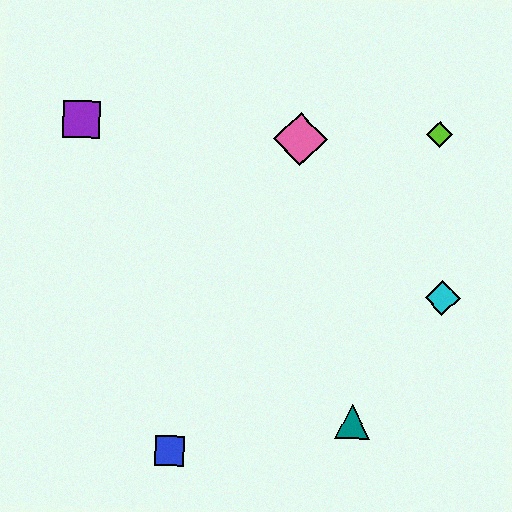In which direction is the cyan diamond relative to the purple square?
The cyan diamond is to the right of the purple square.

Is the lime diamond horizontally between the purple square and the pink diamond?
No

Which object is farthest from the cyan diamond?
The purple square is farthest from the cyan diamond.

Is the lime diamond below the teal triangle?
No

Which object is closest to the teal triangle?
The cyan diamond is closest to the teal triangle.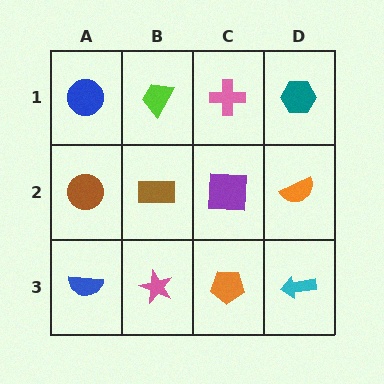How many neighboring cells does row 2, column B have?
4.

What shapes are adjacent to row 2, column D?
A teal hexagon (row 1, column D), a cyan arrow (row 3, column D), a purple square (row 2, column C).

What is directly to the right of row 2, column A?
A brown rectangle.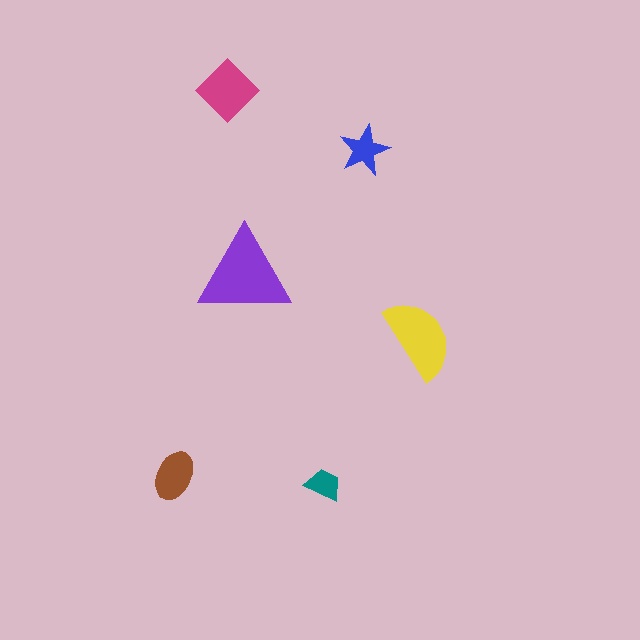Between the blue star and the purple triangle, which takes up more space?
The purple triangle.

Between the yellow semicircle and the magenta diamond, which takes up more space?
The yellow semicircle.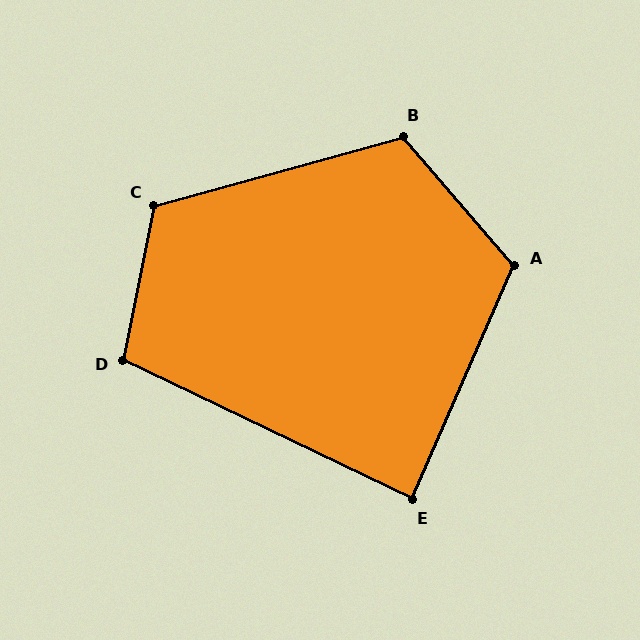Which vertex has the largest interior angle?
C, at approximately 117 degrees.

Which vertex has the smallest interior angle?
E, at approximately 88 degrees.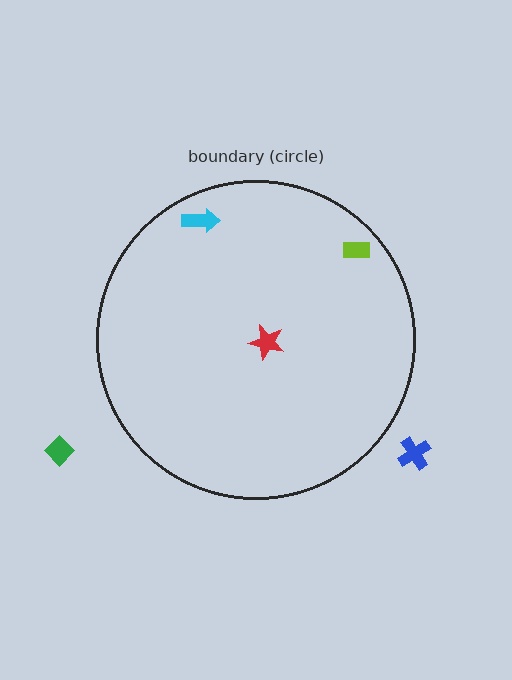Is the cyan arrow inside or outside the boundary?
Inside.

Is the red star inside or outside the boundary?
Inside.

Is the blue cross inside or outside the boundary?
Outside.